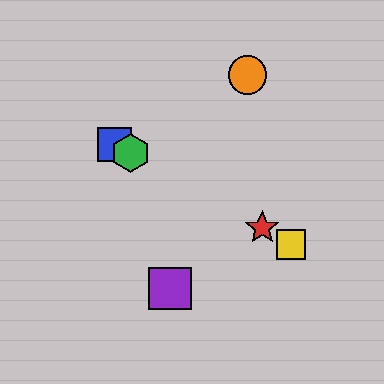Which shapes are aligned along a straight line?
The red star, the blue square, the green hexagon, the yellow square are aligned along a straight line.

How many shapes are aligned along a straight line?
4 shapes (the red star, the blue square, the green hexagon, the yellow square) are aligned along a straight line.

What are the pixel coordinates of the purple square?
The purple square is at (170, 289).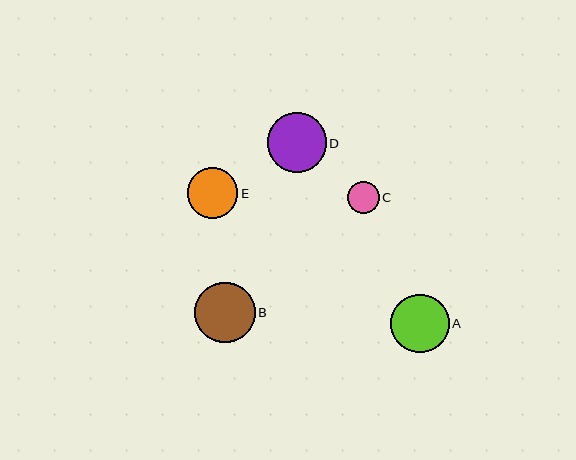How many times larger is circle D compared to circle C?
Circle D is approximately 1.9 times the size of circle C.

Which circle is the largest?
Circle B is the largest with a size of approximately 60 pixels.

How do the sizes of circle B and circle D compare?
Circle B and circle D are approximately the same size.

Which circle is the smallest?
Circle C is the smallest with a size of approximately 32 pixels.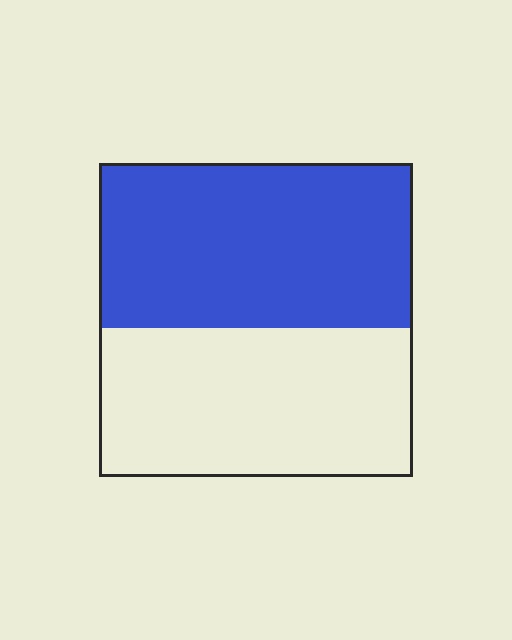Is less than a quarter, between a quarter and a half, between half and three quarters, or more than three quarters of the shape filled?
Between half and three quarters.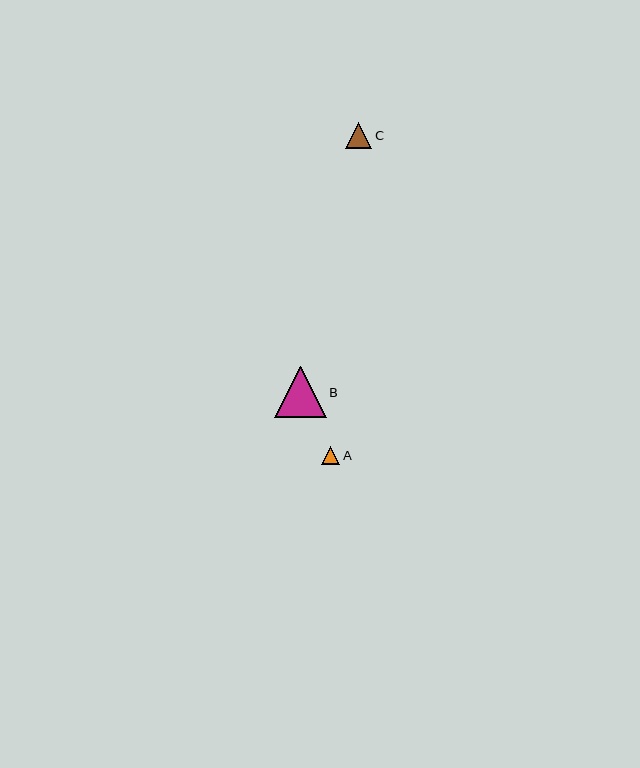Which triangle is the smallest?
Triangle A is the smallest with a size of approximately 18 pixels.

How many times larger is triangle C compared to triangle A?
Triangle C is approximately 1.4 times the size of triangle A.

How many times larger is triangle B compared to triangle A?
Triangle B is approximately 2.8 times the size of triangle A.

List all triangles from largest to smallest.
From largest to smallest: B, C, A.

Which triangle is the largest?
Triangle B is the largest with a size of approximately 52 pixels.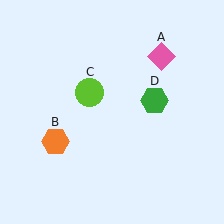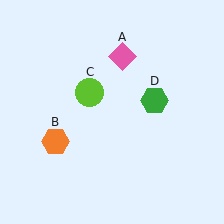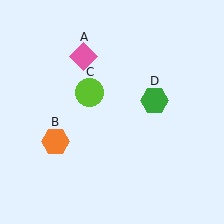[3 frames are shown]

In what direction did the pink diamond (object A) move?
The pink diamond (object A) moved left.